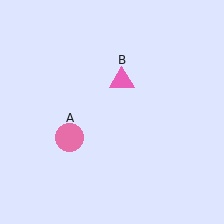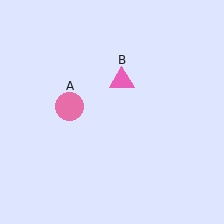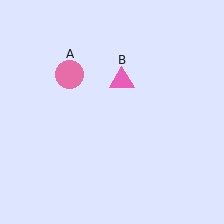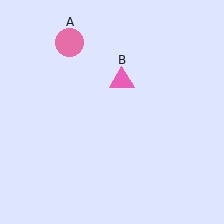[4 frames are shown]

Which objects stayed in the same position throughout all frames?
Pink triangle (object B) remained stationary.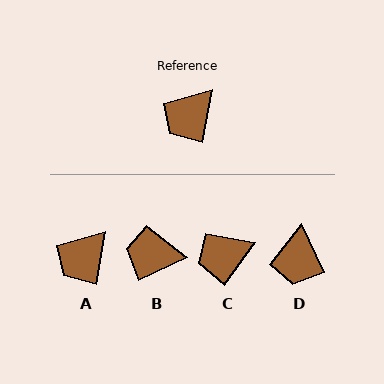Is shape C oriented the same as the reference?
No, it is off by about 26 degrees.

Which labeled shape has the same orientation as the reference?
A.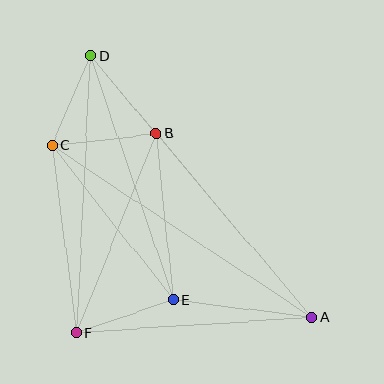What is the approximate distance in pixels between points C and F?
The distance between C and F is approximately 189 pixels.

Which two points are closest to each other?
Points C and D are closest to each other.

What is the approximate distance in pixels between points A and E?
The distance between A and E is approximately 139 pixels.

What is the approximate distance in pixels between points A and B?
The distance between A and B is approximately 240 pixels.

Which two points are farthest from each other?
Points A and D are farthest from each other.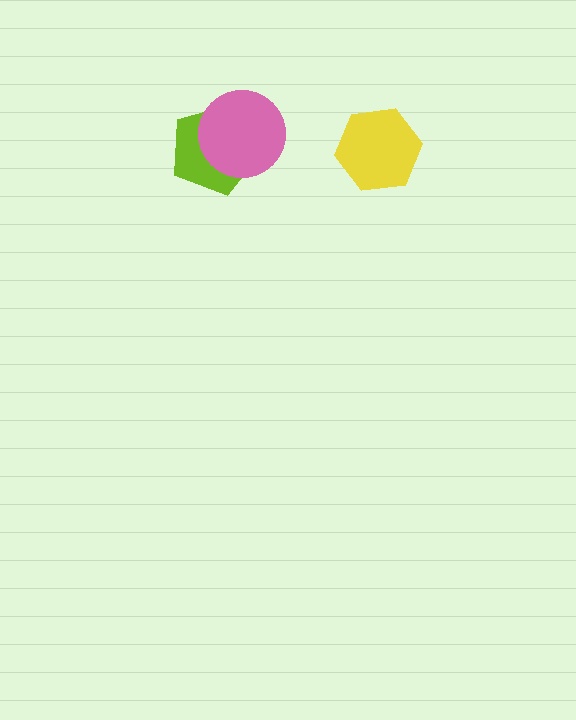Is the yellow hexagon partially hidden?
No, no other shape covers it.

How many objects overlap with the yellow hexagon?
0 objects overlap with the yellow hexagon.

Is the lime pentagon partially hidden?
Yes, it is partially covered by another shape.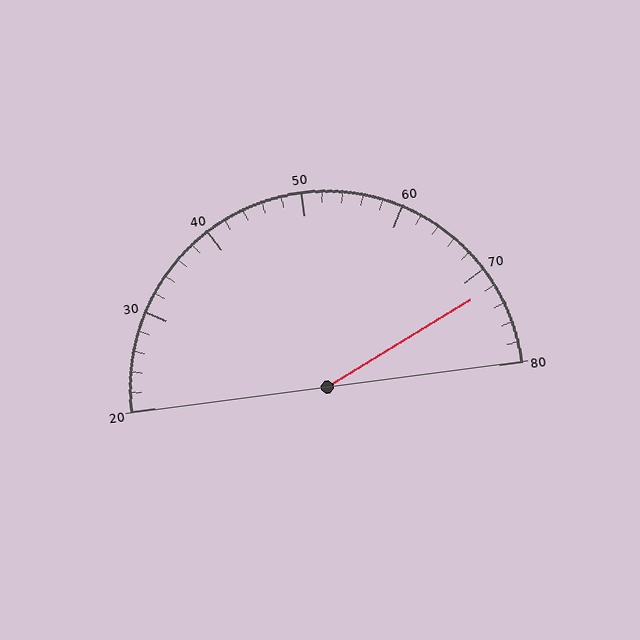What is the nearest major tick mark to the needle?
The nearest major tick mark is 70.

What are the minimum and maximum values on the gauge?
The gauge ranges from 20 to 80.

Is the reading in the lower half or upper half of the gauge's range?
The reading is in the upper half of the range (20 to 80).